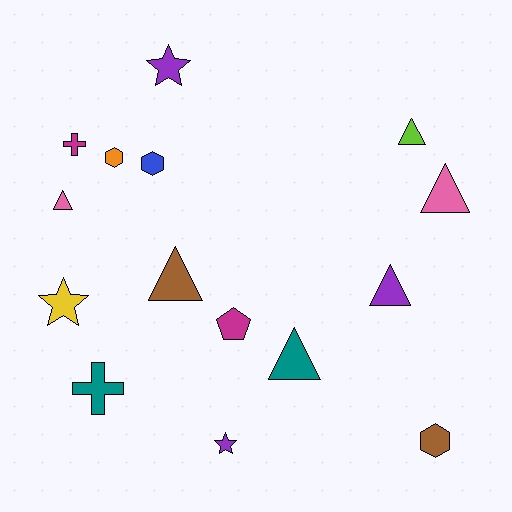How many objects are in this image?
There are 15 objects.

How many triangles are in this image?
There are 6 triangles.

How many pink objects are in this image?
There are 2 pink objects.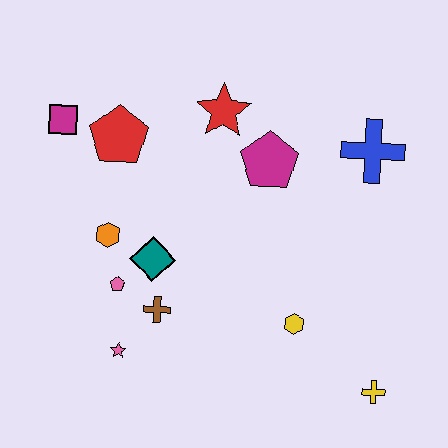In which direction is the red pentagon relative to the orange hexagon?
The red pentagon is above the orange hexagon.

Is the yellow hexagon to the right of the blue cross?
No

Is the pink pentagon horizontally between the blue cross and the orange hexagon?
Yes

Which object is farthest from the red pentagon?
The yellow cross is farthest from the red pentagon.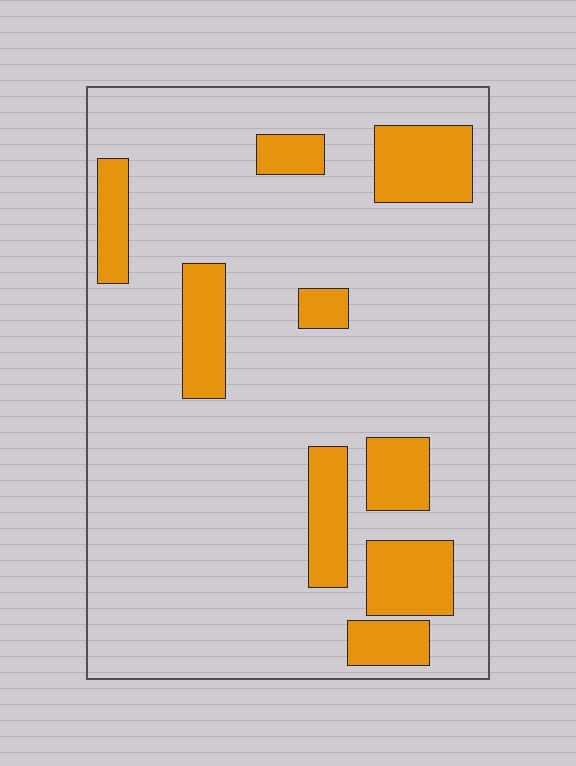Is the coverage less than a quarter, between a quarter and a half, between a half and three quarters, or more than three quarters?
Less than a quarter.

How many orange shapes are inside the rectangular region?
9.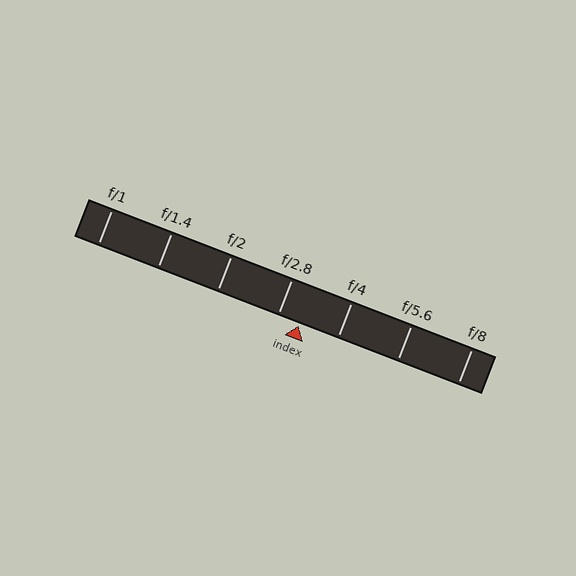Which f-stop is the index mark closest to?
The index mark is closest to f/2.8.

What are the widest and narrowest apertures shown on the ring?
The widest aperture shown is f/1 and the narrowest is f/8.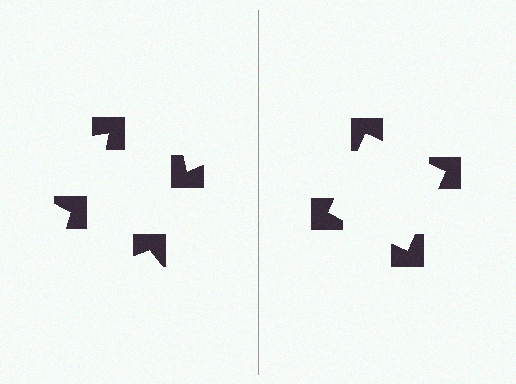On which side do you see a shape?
An illusory square appears on the right side. On the left side the wedge cuts are rotated, so no coherent shape forms.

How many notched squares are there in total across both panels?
8 — 4 on each side.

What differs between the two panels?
The notched squares are positioned identically on both sides; only the wedge orientations differ. On the right they align to a square; on the left they are misaligned.